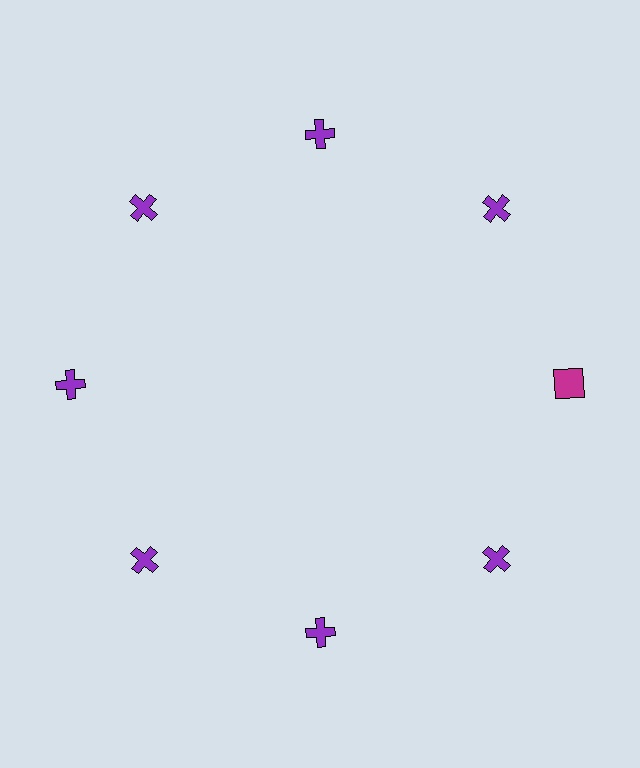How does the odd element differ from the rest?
It differs in both color (magenta instead of purple) and shape (square instead of cross).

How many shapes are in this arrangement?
There are 8 shapes arranged in a ring pattern.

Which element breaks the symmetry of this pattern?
The magenta square at roughly the 3 o'clock position breaks the symmetry. All other shapes are purple crosses.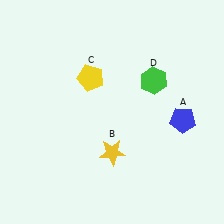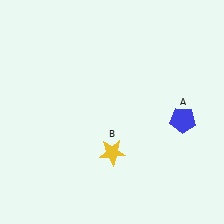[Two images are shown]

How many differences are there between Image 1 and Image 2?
There are 2 differences between the two images.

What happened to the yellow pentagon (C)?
The yellow pentagon (C) was removed in Image 2. It was in the top-left area of Image 1.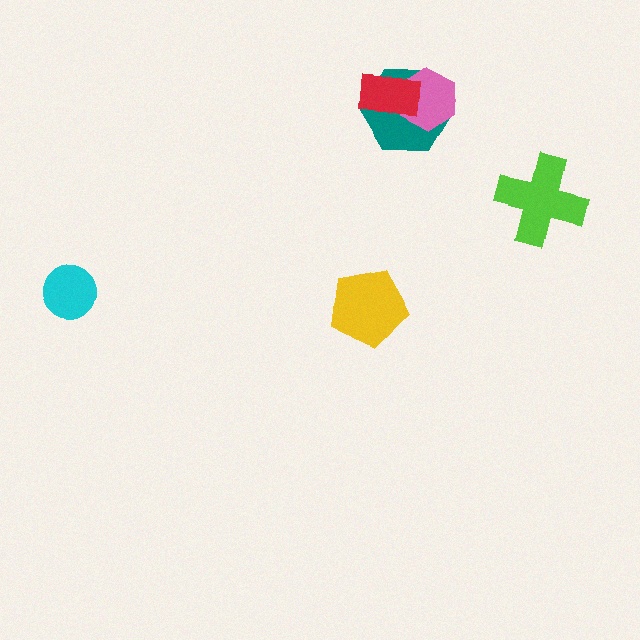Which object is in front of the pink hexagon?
The red rectangle is in front of the pink hexagon.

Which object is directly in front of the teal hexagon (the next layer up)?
The pink hexagon is directly in front of the teal hexagon.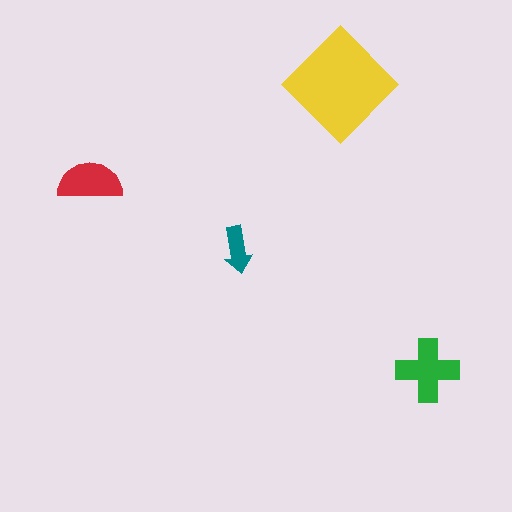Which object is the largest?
The yellow diamond.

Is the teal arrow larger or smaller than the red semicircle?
Smaller.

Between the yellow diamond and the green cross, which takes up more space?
The yellow diamond.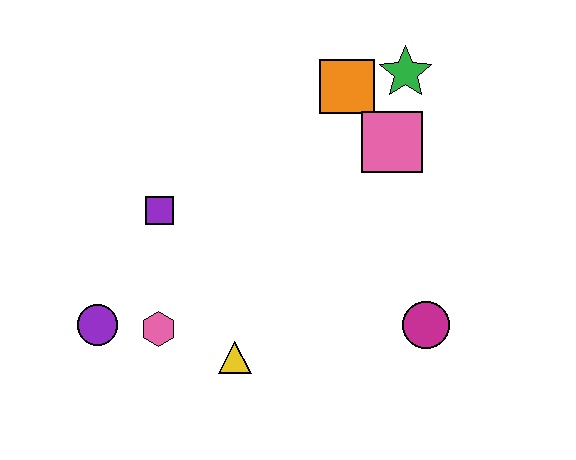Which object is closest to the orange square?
The green star is closest to the orange square.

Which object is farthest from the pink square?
The purple circle is farthest from the pink square.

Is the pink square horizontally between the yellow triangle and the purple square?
No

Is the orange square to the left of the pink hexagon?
No